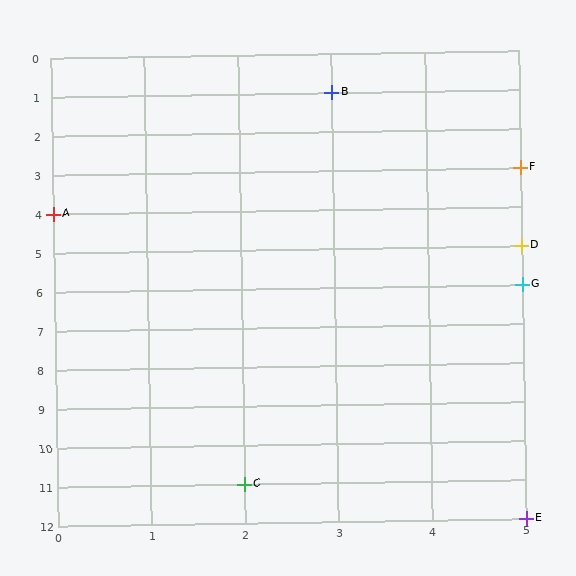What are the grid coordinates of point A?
Point A is at grid coordinates (0, 4).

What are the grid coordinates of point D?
Point D is at grid coordinates (5, 5).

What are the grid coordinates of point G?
Point G is at grid coordinates (5, 6).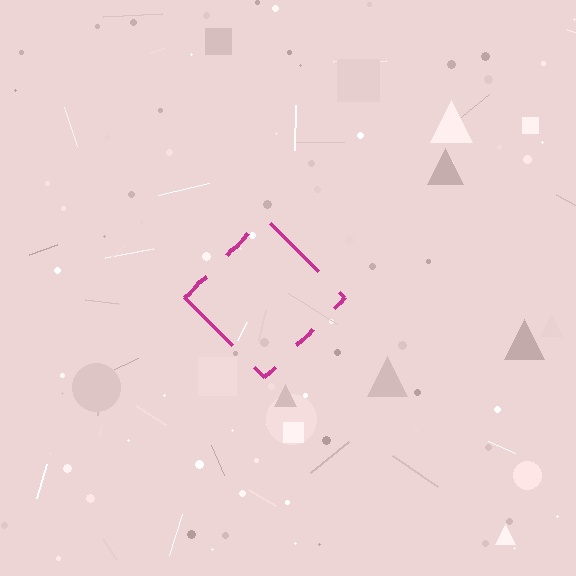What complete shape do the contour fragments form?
The contour fragments form a diamond.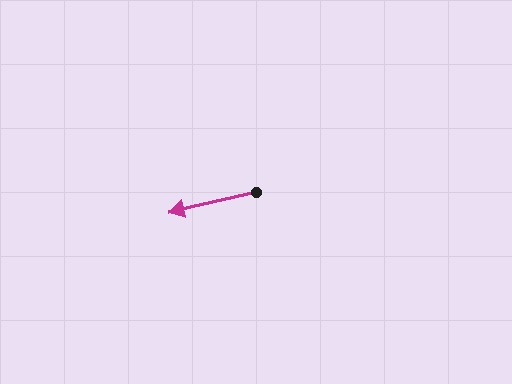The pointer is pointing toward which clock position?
Roughly 9 o'clock.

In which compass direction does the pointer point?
West.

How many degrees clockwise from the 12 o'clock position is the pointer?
Approximately 257 degrees.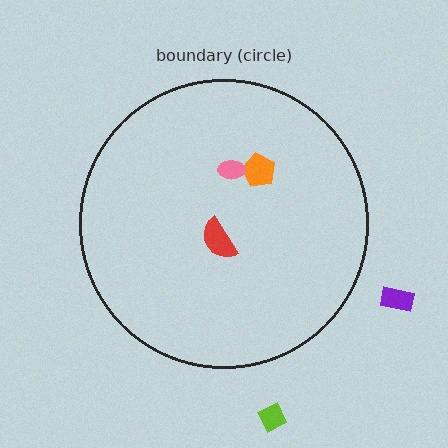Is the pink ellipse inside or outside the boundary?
Inside.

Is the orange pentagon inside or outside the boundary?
Inside.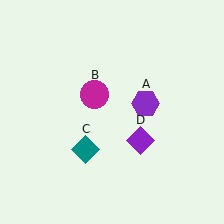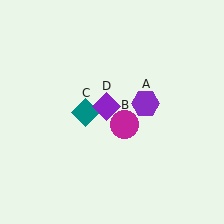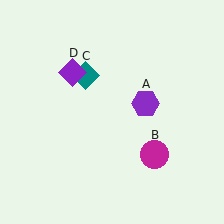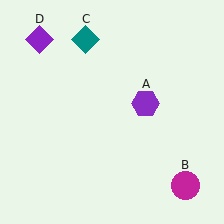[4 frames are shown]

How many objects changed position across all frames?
3 objects changed position: magenta circle (object B), teal diamond (object C), purple diamond (object D).